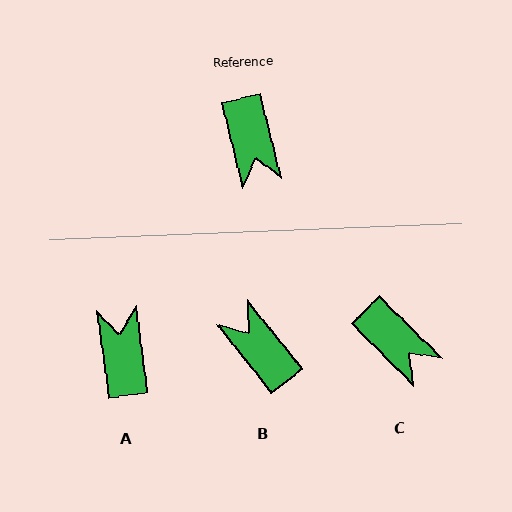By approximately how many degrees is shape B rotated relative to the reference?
Approximately 155 degrees clockwise.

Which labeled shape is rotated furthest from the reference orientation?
A, about 174 degrees away.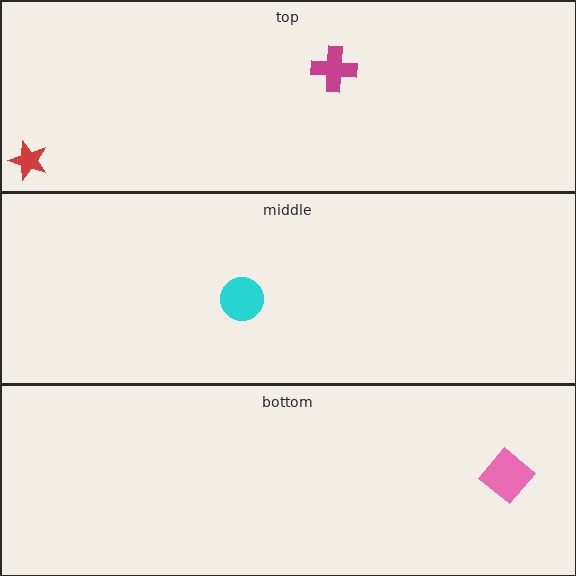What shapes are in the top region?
The red star, the magenta cross.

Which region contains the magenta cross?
The top region.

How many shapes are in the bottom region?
1.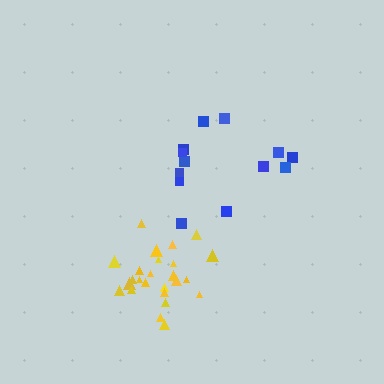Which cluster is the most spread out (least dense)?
Blue.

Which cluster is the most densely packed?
Yellow.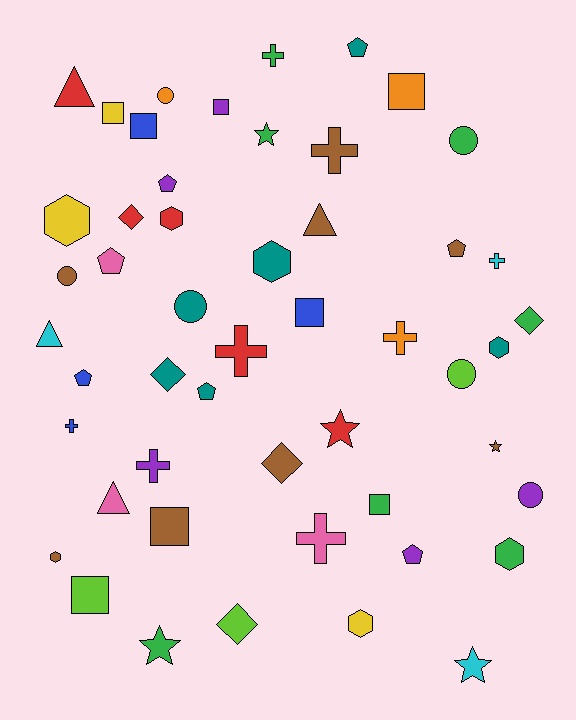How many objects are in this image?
There are 50 objects.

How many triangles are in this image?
There are 4 triangles.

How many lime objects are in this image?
There are 3 lime objects.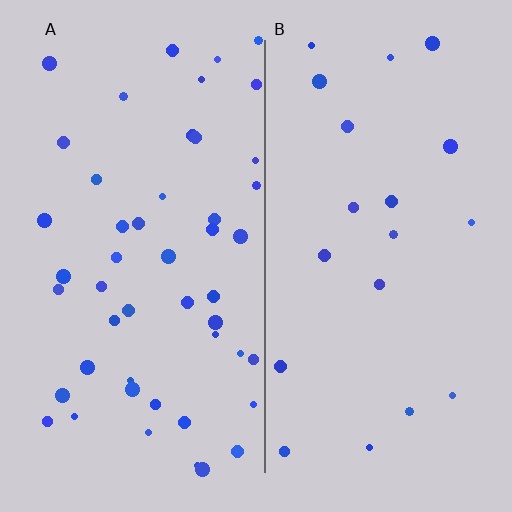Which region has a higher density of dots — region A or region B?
A (the left).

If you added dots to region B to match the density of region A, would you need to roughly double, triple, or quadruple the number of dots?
Approximately triple.